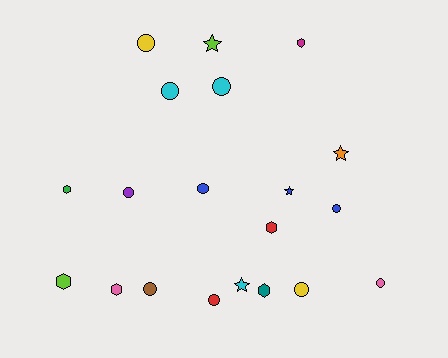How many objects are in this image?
There are 20 objects.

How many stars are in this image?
There are 4 stars.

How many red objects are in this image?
There are 2 red objects.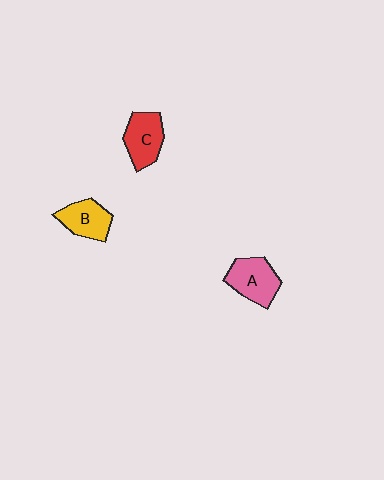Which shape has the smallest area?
Shape B (yellow).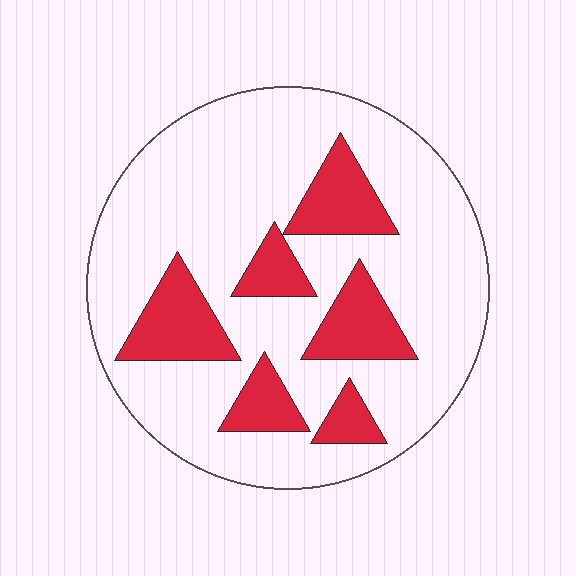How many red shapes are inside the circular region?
6.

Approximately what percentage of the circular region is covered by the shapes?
Approximately 25%.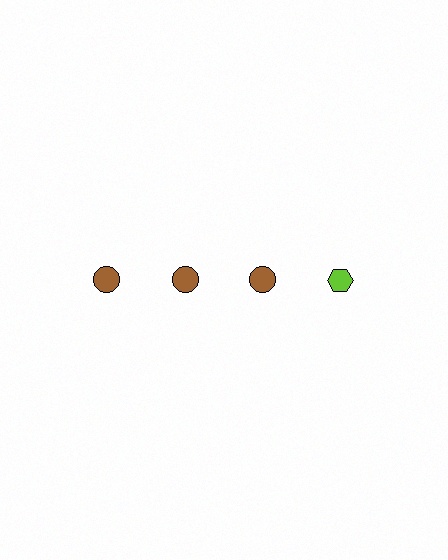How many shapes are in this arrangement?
There are 4 shapes arranged in a grid pattern.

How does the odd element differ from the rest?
It differs in both color (lime instead of brown) and shape (hexagon instead of circle).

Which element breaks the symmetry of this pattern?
The lime hexagon in the top row, second from right column breaks the symmetry. All other shapes are brown circles.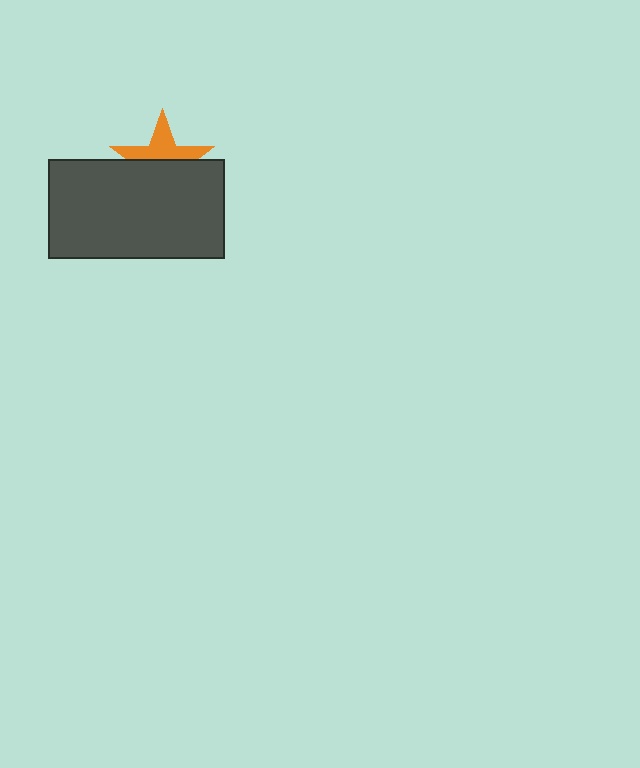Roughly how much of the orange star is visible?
About half of it is visible (roughly 47%).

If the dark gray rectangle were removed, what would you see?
You would see the complete orange star.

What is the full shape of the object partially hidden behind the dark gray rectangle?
The partially hidden object is an orange star.